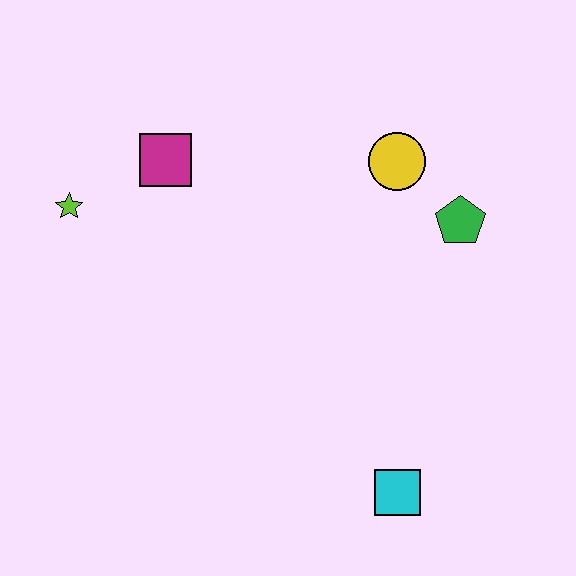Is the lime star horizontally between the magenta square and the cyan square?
No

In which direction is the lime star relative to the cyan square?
The lime star is to the left of the cyan square.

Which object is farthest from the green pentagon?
The lime star is farthest from the green pentagon.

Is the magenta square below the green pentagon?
No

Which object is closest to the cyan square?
The green pentagon is closest to the cyan square.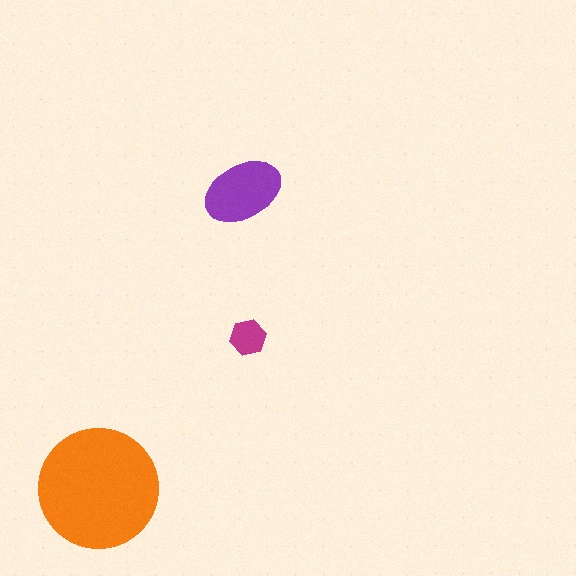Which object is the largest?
The orange circle.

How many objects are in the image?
There are 3 objects in the image.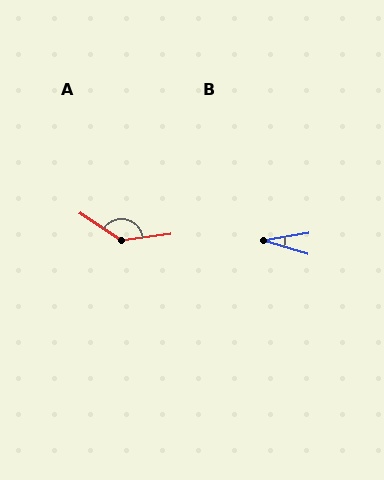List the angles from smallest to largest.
B (25°), A (139°).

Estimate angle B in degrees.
Approximately 25 degrees.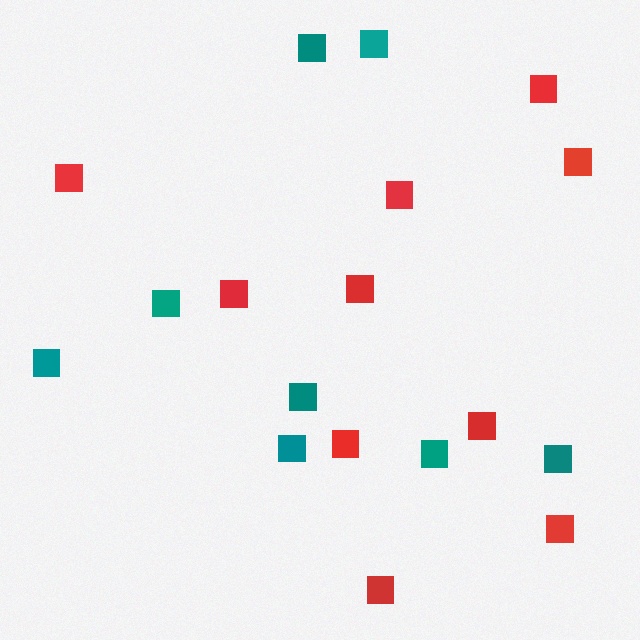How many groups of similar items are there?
There are 2 groups: one group of red squares (10) and one group of teal squares (8).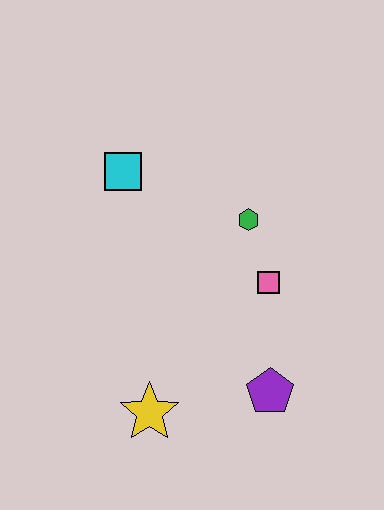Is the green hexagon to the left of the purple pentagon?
Yes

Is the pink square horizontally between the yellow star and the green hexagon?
No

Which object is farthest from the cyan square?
The purple pentagon is farthest from the cyan square.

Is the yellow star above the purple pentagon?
No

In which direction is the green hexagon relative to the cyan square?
The green hexagon is to the right of the cyan square.